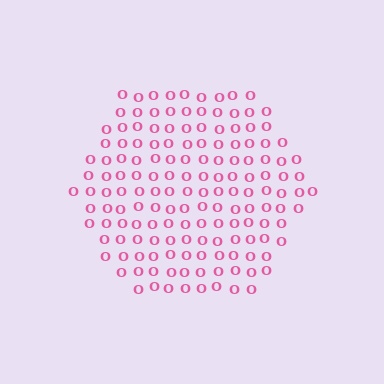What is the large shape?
The large shape is a hexagon.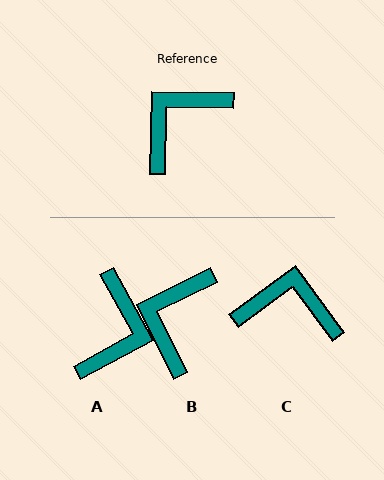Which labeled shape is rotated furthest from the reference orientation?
A, about 150 degrees away.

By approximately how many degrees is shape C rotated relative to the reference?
Approximately 52 degrees clockwise.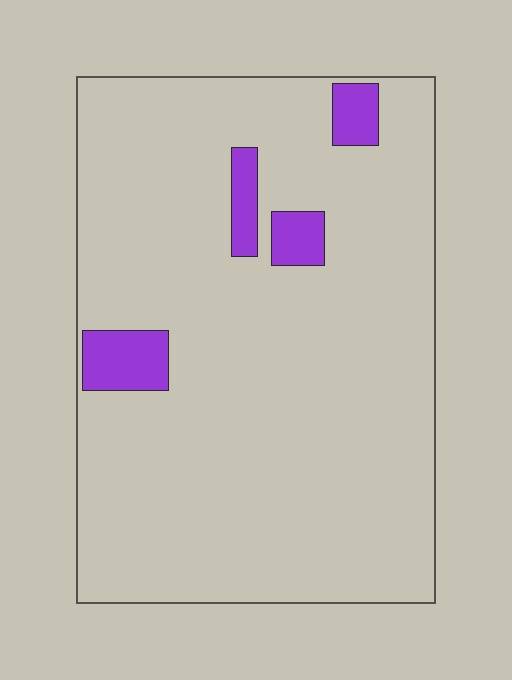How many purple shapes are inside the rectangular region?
4.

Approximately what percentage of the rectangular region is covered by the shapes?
Approximately 5%.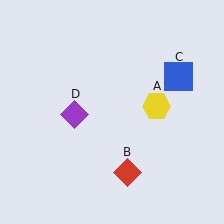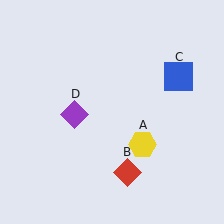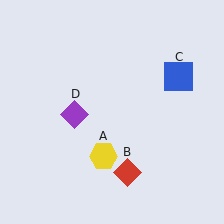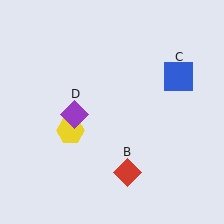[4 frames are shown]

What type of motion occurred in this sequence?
The yellow hexagon (object A) rotated clockwise around the center of the scene.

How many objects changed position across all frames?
1 object changed position: yellow hexagon (object A).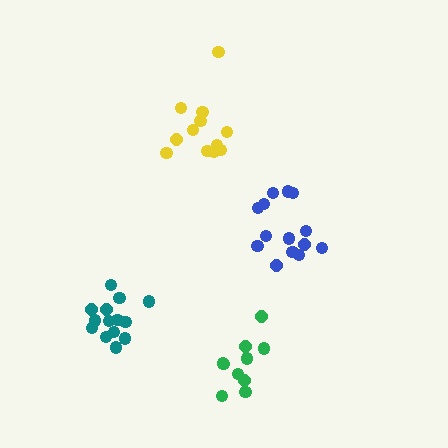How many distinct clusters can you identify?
There are 4 distinct clusters.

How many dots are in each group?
Group 1: 14 dots, Group 2: 14 dots, Group 3: 10 dots, Group 4: 12 dots (50 total).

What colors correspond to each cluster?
The clusters are colored: blue, teal, green, yellow.